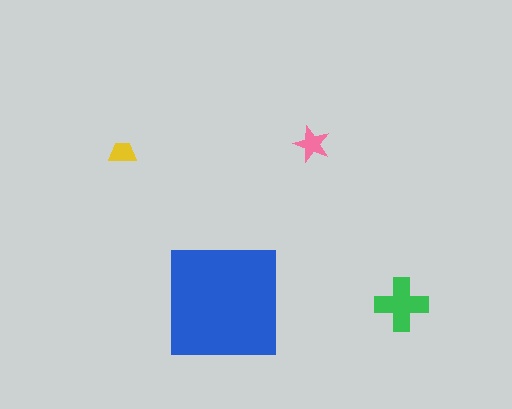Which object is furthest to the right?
The green cross is rightmost.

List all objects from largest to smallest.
The blue square, the green cross, the pink star, the yellow trapezoid.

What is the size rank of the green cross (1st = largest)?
2nd.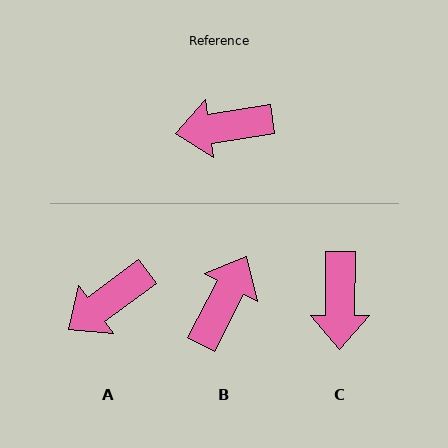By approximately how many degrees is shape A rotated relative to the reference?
Approximately 28 degrees counter-clockwise.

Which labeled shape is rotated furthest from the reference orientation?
B, about 126 degrees away.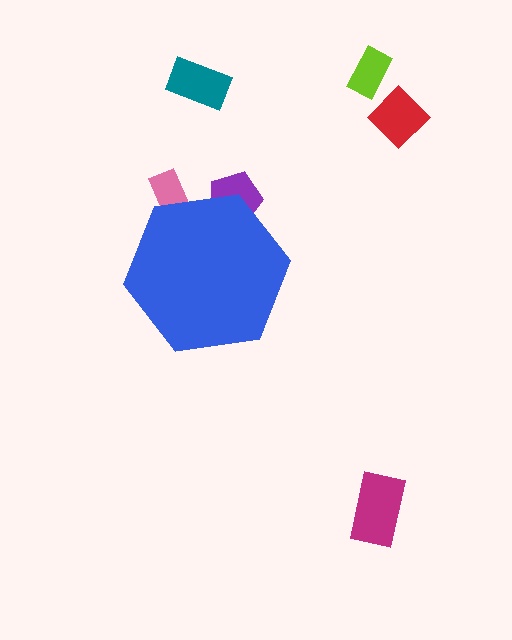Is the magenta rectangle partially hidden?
No, the magenta rectangle is fully visible.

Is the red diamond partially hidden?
No, the red diamond is fully visible.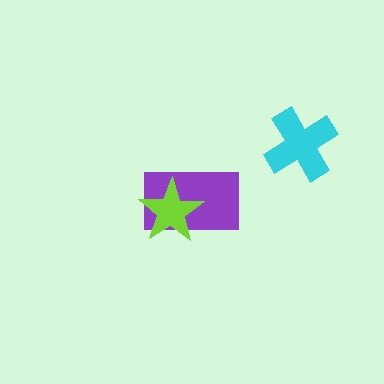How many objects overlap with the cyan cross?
0 objects overlap with the cyan cross.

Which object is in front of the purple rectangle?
The lime star is in front of the purple rectangle.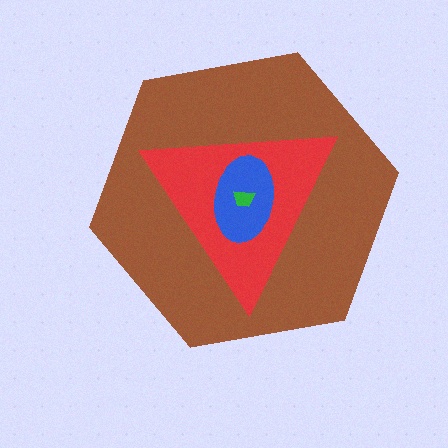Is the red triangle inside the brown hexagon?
Yes.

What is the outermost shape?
The brown hexagon.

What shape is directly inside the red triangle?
The blue ellipse.